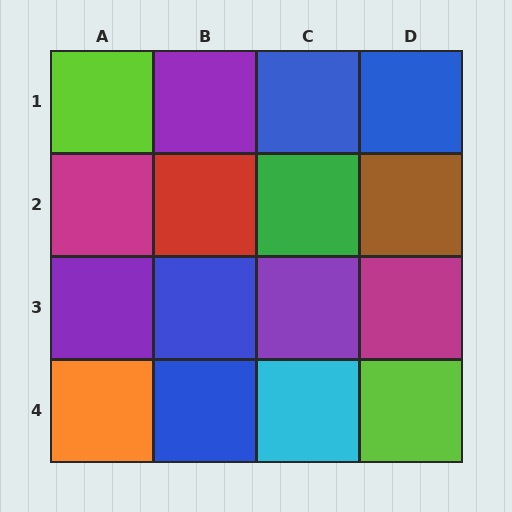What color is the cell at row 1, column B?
Purple.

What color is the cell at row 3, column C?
Purple.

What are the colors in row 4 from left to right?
Orange, blue, cyan, lime.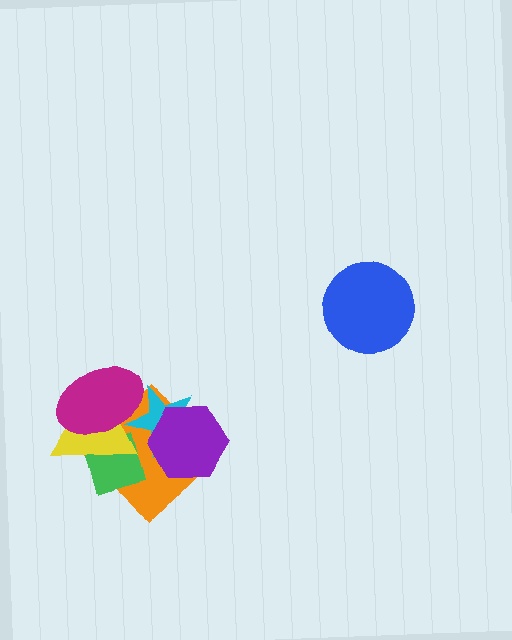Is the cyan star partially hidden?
Yes, it is partially covered by another shape.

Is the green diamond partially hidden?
Yes, it is partially covered by another shape.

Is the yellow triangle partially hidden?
Yes, it is partially covered by another shape.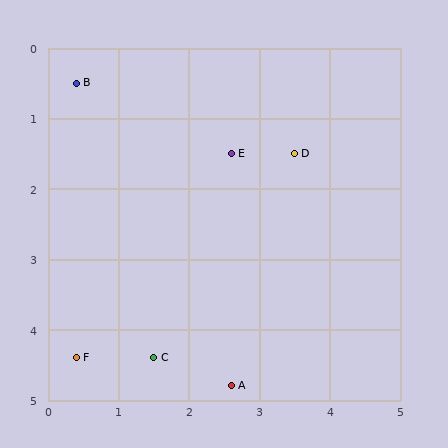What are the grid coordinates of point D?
Point D is at approximately (3.5, 1.5).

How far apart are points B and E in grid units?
Points B and E are about 2.4 grid units apart.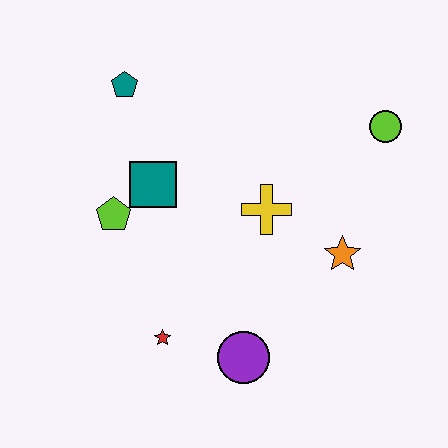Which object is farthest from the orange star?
The teal pentagon is farthest from the orange star.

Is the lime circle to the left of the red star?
No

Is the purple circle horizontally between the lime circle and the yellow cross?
No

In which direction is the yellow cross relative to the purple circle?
The yellow cross is above the purple circle.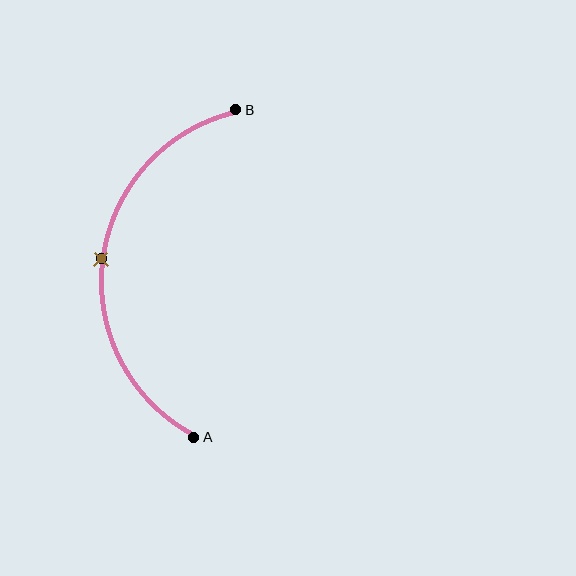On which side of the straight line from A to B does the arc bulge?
The arc bulges to the left of the straight line connecting A and B.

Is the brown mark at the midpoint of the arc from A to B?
Yes. The brown mark lies on the arc at equal arc-length from both A and B — it is the arc midpoint.